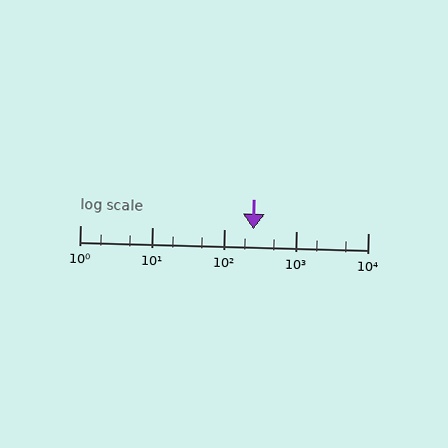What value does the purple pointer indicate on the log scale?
The pointer indicates approximately 260.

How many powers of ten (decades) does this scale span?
The scale spans 4 decades, from 1 to 10000.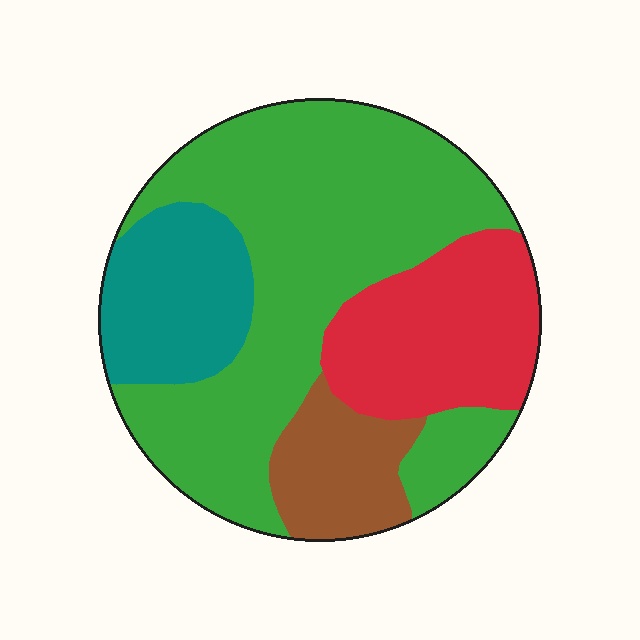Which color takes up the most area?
Green, at roughly 55%.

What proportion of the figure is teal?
Teal takes up about one sixth (1/6) of the figure.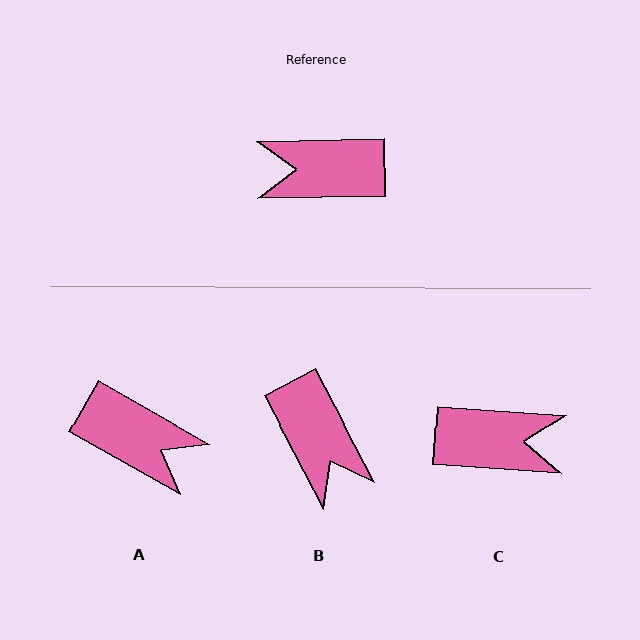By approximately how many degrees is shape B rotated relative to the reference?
Approximately 116 degrees counter-clockwise.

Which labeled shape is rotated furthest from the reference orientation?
C, about 175 degrees away.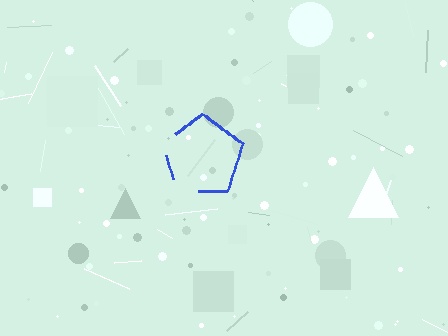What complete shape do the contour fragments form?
The contour fragments form a pentagon.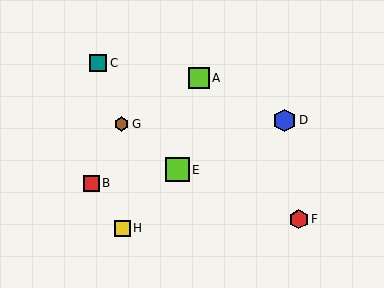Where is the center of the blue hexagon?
The center of the blue hexagon is at (285, 120).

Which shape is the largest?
The lime square (labeled E) is the largest.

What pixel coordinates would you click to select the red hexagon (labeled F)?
Click at (299, 219) to select the red hexagon F.